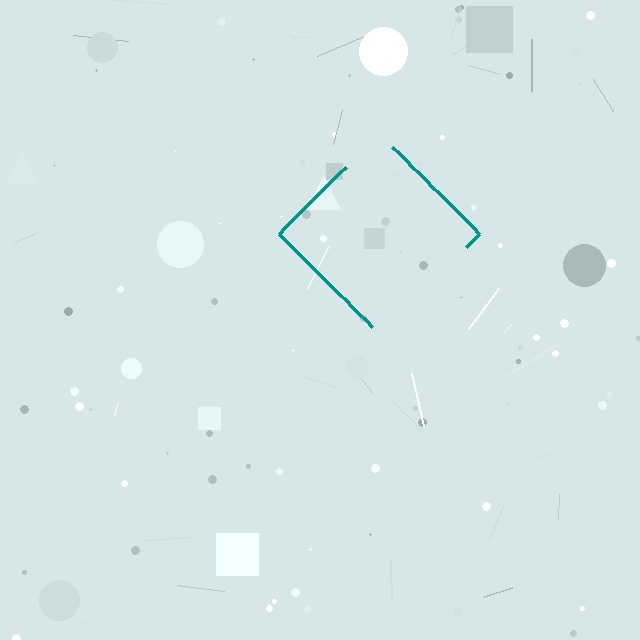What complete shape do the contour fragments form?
The contour fragments form a diamond.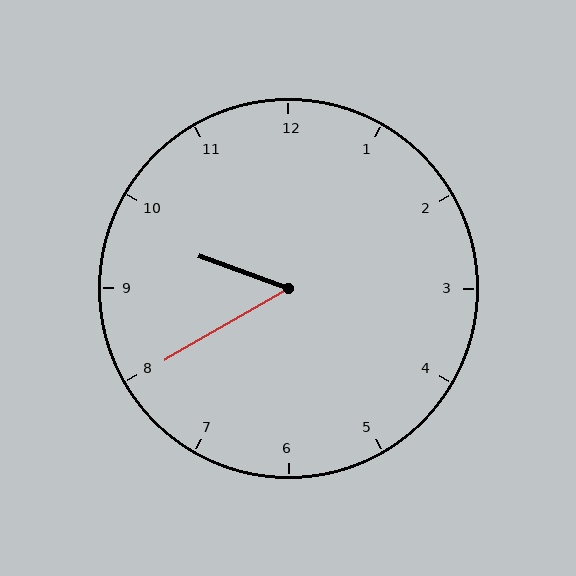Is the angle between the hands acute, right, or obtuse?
It is acute.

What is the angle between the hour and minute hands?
Approximately 50 degrees.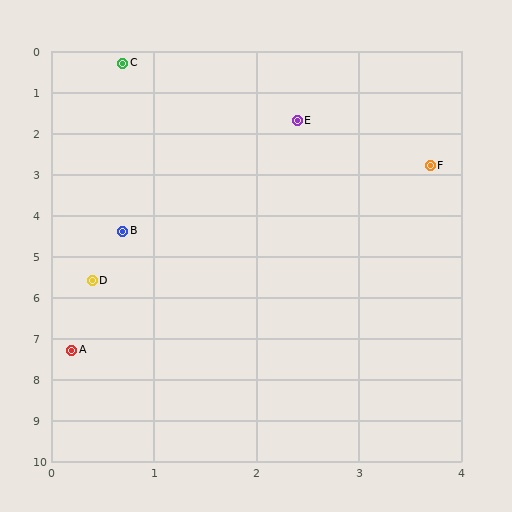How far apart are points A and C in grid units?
Points A and C are about 7.0 grid units apart.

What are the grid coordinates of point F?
Point F is at approximately (3.7, 2.8).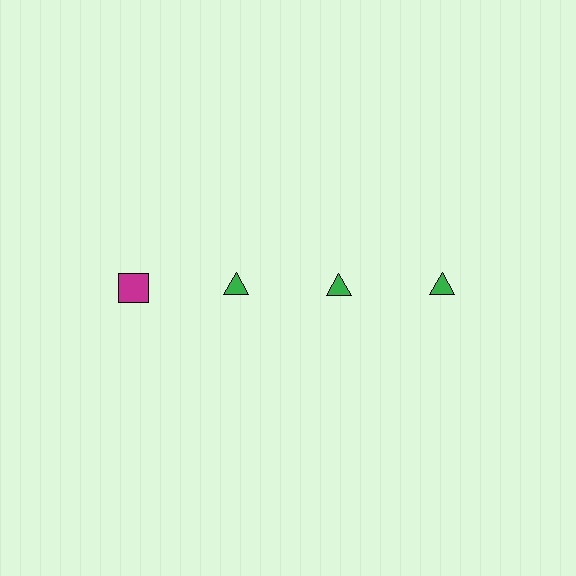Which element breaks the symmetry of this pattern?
The magenta square in the top row, leftmost column breaks the symmetry. All other shapes are green triangles.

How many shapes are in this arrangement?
There are 4 shapes arranged in a grid pattern.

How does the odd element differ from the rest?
It differs in both color (magenta instead of green) and shape (square instead of triangle).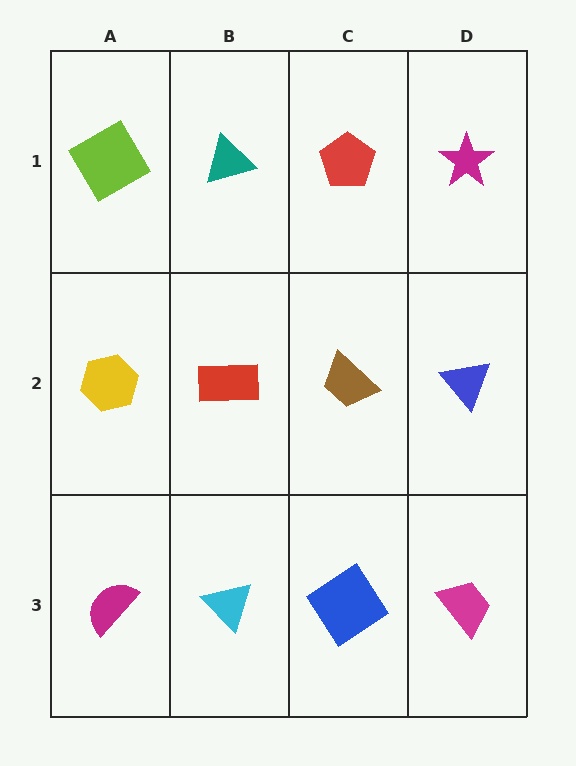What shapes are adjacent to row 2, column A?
A lime diamond (row 1, column A), a magenta semicircle (row 3, column A), a red rectangle (row 2, column B).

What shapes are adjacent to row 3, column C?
A brown trapezoid (row 2, column C), a cyan triangle (row 3, column B), a magenta trapezoid (row 3, column D).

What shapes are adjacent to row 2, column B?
A teal triangle (row 1, column B), a cyan triangle (row 3, column B), a yellow hexagon (row 2, column A), a brown trapezoid (row 2, column C).